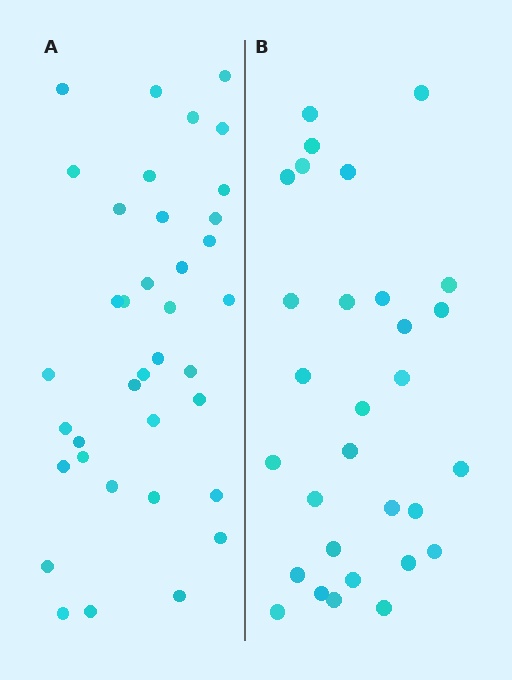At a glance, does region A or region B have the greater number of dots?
Region A (the left region) has more dots.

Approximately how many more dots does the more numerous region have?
Region A has roughly 8 or so more dots than region B.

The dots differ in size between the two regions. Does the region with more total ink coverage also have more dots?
No. Region B has more total ink coverage because its dots are larger, but region A actually contains more individual dots. Total area can be misleading — the number of items is what matters here.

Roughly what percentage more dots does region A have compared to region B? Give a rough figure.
About 25% more.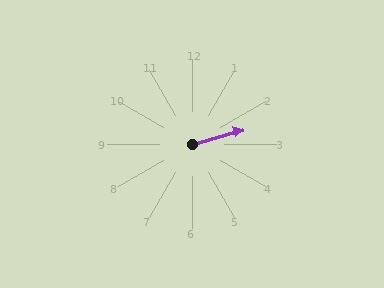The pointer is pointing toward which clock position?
Roughly 2 o'clock.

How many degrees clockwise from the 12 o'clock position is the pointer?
Approximately 74 degrees.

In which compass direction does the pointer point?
East.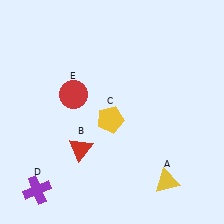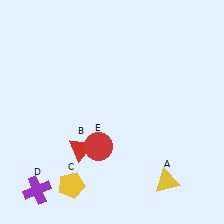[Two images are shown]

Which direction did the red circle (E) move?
The red circle (E) moved down.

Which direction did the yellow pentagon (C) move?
The yellow pentagon (C) moved down.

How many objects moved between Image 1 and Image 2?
2 objects moved between the two images.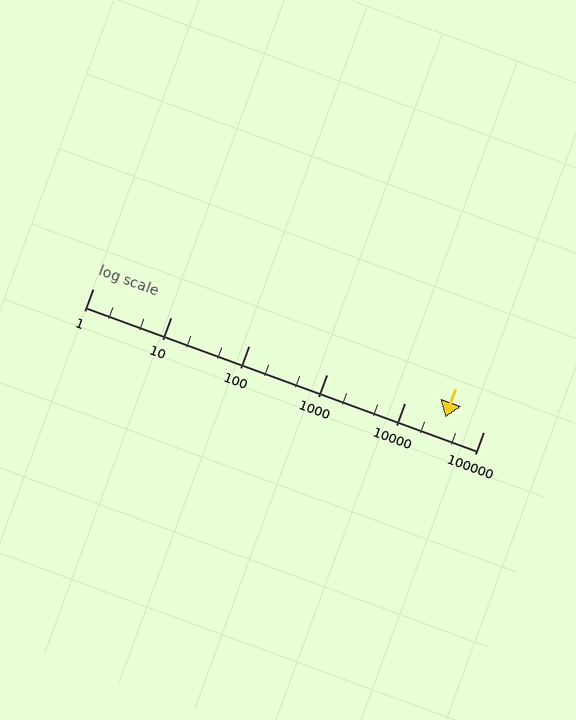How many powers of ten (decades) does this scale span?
The scale spans 5 decades, from 1 to 100000.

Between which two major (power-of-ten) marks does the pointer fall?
The pointer is between 10000 and 100000.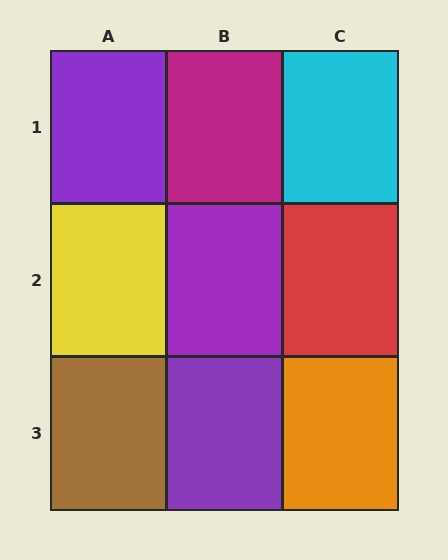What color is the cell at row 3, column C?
Orange.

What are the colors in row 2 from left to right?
Yellow, purple, red.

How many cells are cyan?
1 cell is cyan.